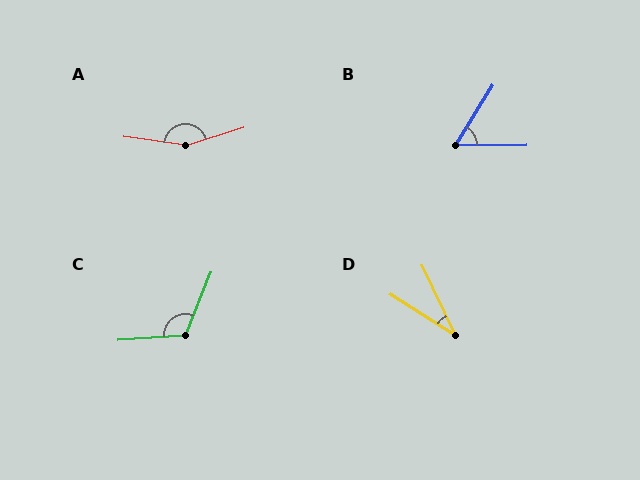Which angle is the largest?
A, at approximately 155 degrees.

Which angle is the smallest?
D, at approximately 32 degrees.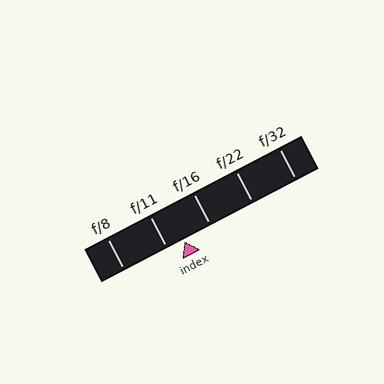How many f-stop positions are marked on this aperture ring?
There are 5 f-stop positions marked.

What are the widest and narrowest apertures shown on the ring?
The widest aperture shown is f/8 and the narrowest is f/32.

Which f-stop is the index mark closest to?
The index mark is closest to f/11.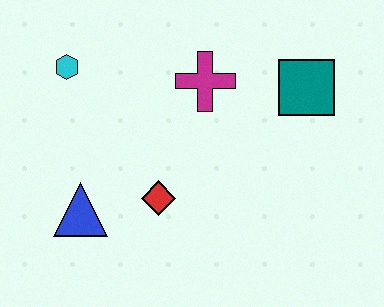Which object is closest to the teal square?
The magenta cross is closest to the teal square.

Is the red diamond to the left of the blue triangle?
No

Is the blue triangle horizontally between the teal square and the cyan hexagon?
Yes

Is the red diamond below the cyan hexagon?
Yes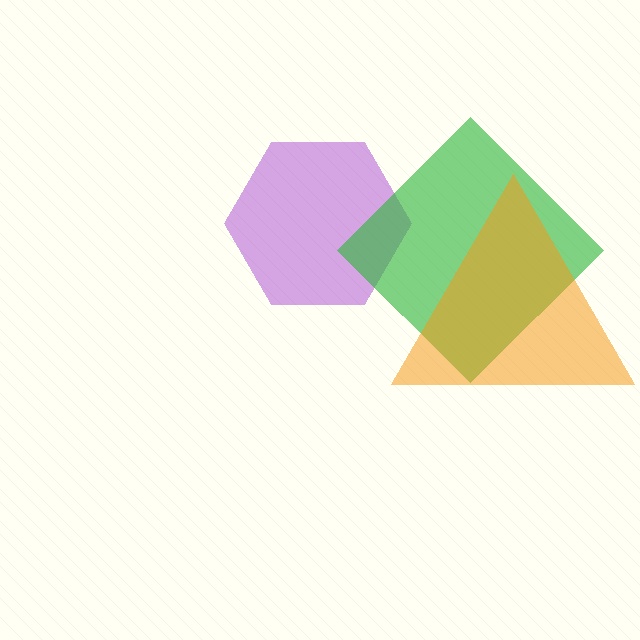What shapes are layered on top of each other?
The layered shapes are: a purple hexagon, a green diamond, an orange triangle.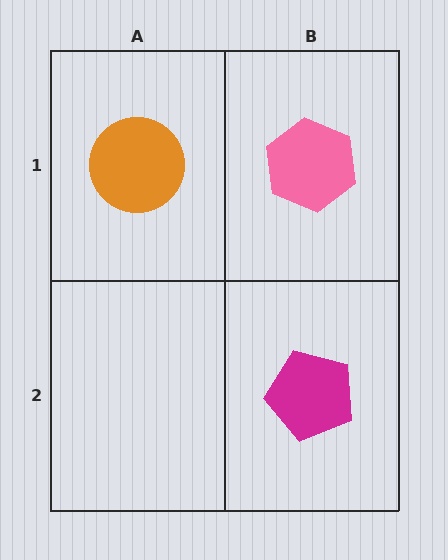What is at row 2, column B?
A magenta pentagon.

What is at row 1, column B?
A pink hexagon.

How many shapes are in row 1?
2 shapes.